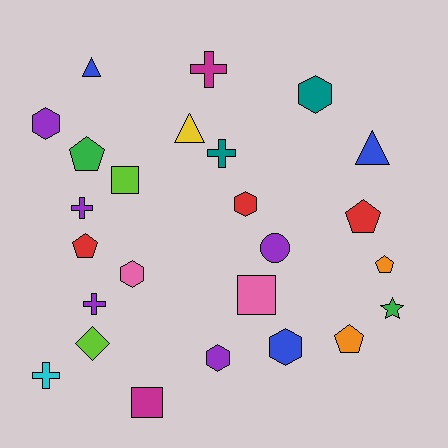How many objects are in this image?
There are 25 objects.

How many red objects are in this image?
There are 3 red objects.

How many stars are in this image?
There is 1 star.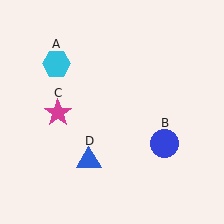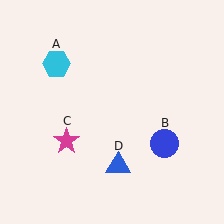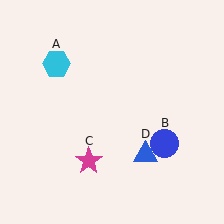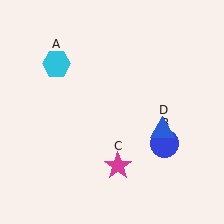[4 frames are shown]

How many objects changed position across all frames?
2 objects changed position: magenta star (object C), blue triangle (object D).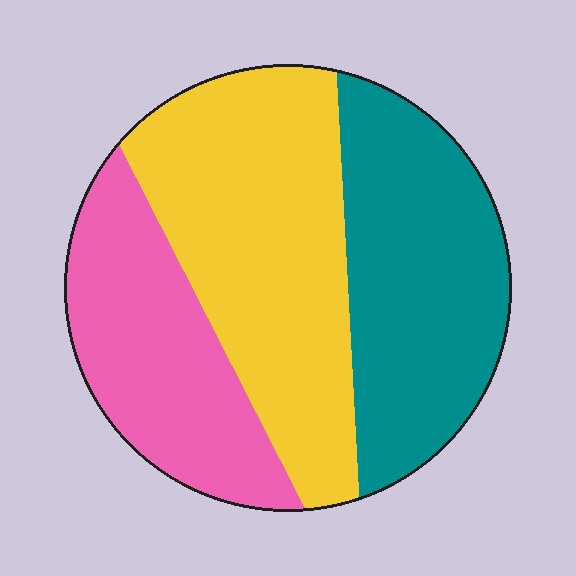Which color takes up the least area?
Pink, at roughly 25%.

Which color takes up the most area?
Yellow, at roughly 40%.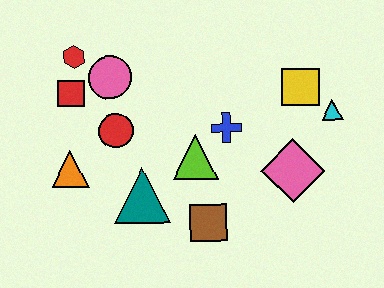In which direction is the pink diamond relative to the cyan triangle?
The pink diamond is below the cyan triangle.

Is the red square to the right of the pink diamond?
No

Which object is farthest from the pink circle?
The cyan triangle is farthest from the pink circle.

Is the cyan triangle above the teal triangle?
Yes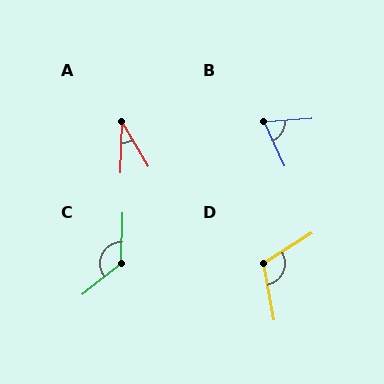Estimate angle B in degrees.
Approximately 70 degrees.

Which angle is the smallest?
A, at approximately 33 degrees.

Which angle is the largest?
C, at approximately 131 degrees.